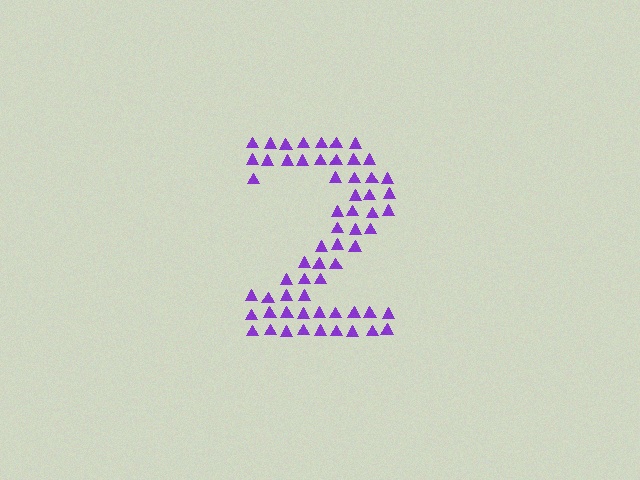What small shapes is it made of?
It is made of small triangles.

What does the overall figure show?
The overall figure shows the digit 2.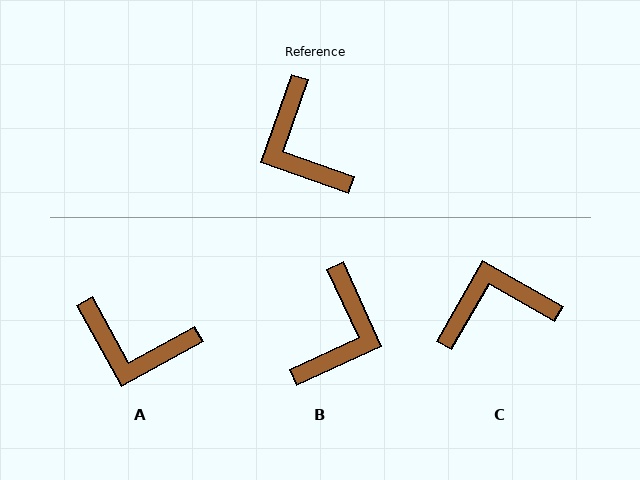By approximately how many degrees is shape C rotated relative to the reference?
Approximately 100 degrees clockwise.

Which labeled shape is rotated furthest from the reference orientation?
B, about 134 degrees away.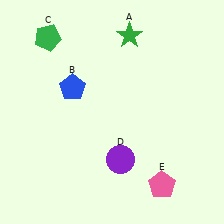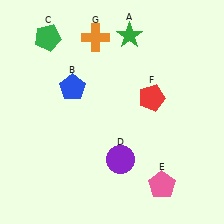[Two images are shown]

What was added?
A red pentagon (F), an orange cross (G) were added in Image 2.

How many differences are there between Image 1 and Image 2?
There are 2 differences between the two images.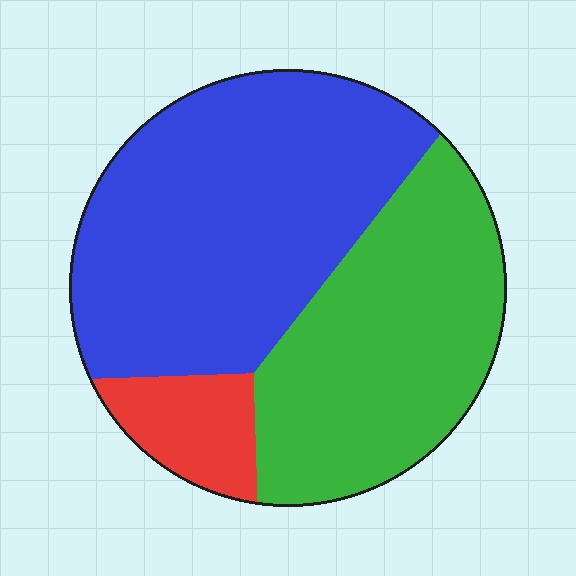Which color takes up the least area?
Red, at roughly 10%.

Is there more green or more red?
Green.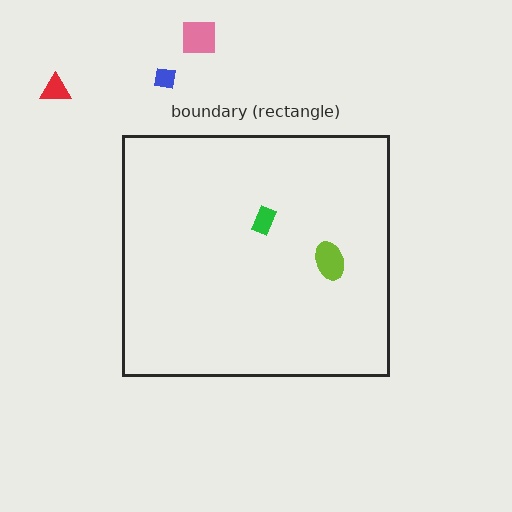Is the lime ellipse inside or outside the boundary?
Inside.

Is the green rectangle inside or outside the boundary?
Inside.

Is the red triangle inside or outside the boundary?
Outside.